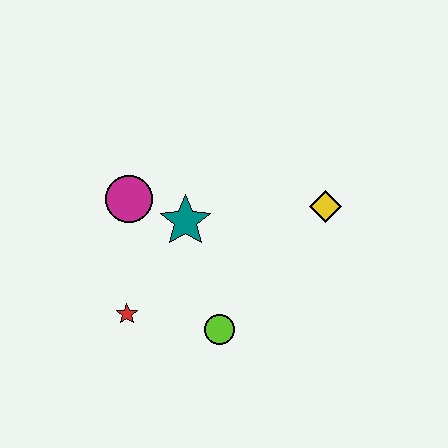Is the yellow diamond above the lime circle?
Yes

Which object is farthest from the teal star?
The yellow diamond is farthest from the teal star.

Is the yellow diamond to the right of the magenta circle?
Yes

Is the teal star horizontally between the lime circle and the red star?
Yes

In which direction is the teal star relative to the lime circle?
The teal star is above the lime circle.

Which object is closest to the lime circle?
The red star is closest to the lime circle.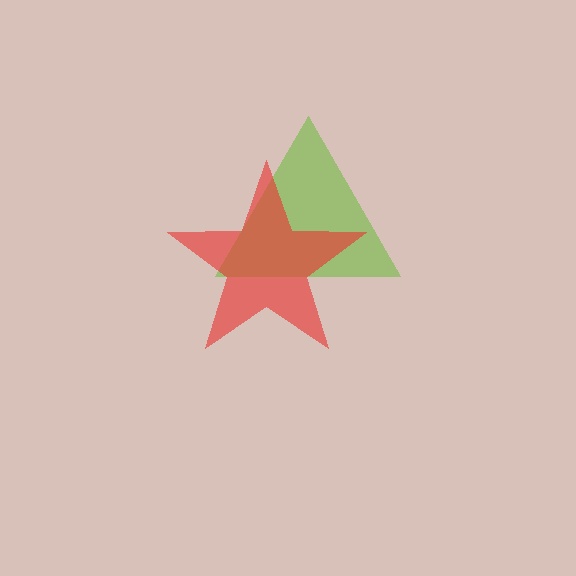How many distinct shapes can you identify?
There are 2 distinct shapes: a lime triangle, a red star.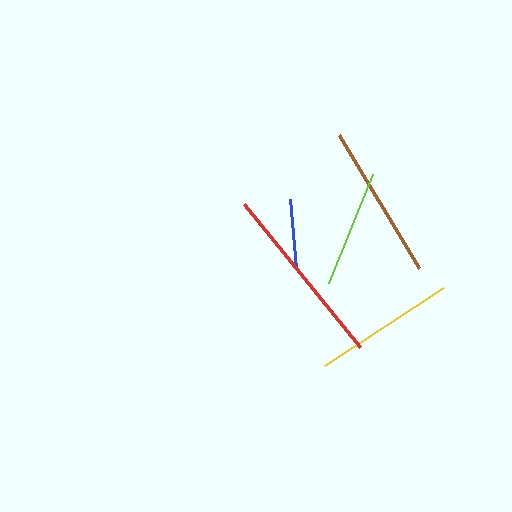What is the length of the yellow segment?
The yellow segment is approximately 142 pixels long.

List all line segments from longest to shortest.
From longest to shortest: red, brown, yellow, lime, blue.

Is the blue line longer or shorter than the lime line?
The lime line is longer than the blue line.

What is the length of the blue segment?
The blue segment is approximately 69 pixels long.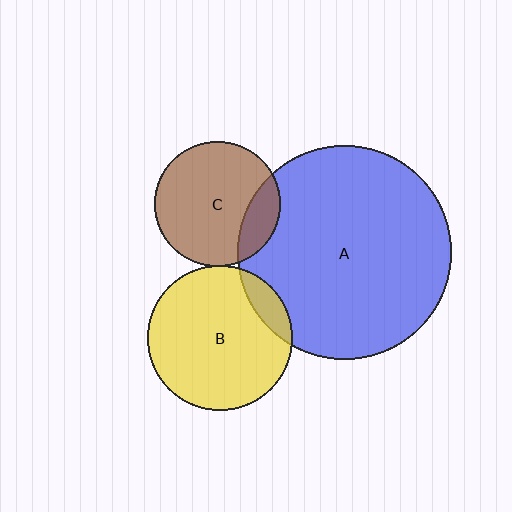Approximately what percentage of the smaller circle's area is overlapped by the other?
Approximately 10%.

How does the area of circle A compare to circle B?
Approximately 2.2 times.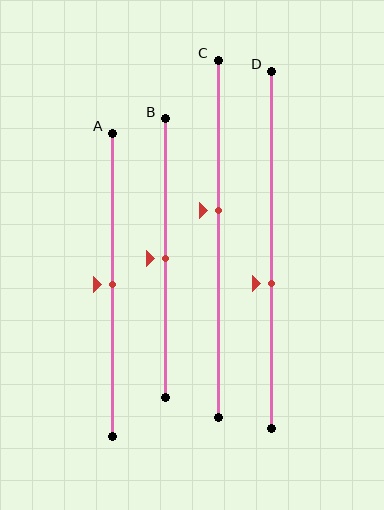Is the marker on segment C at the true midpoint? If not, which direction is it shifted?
No, the marker on segment C is shifted upward by about 8% of the segment length.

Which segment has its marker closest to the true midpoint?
Segment A has its marker closest to the true midpoint.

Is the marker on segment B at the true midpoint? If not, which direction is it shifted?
Yes, the marker on segment B is at the true midpoint.